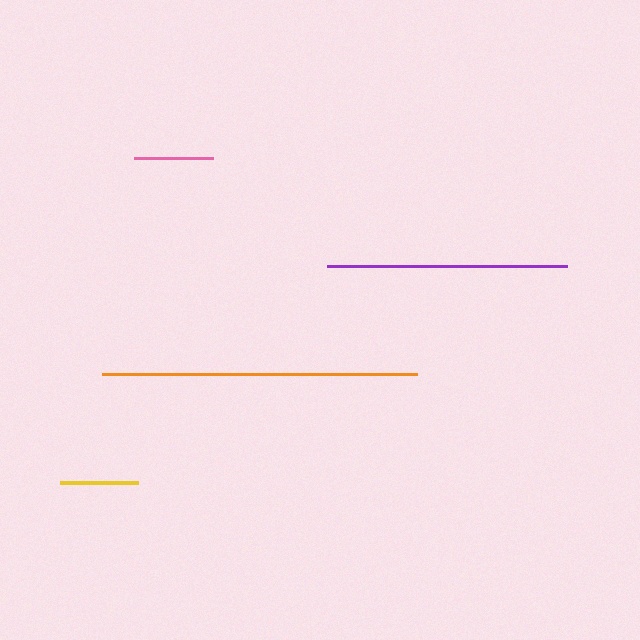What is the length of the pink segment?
The pink segment is approximately 79 pixels long.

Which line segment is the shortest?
The yellow line is the shortest at approximately 78 pixels.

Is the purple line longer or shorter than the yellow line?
The purple line is longer than the yellow line.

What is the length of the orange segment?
The orange segment is approximately 315 pixels long.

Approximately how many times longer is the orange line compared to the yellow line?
The orange line is approximately 4.1 times the length of the yellow line.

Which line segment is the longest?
The orange line is the longest at approximately 315 pixels.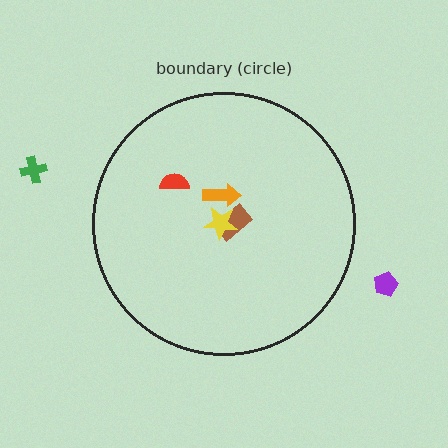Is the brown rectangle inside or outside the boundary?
Inside.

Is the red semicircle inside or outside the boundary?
Inside.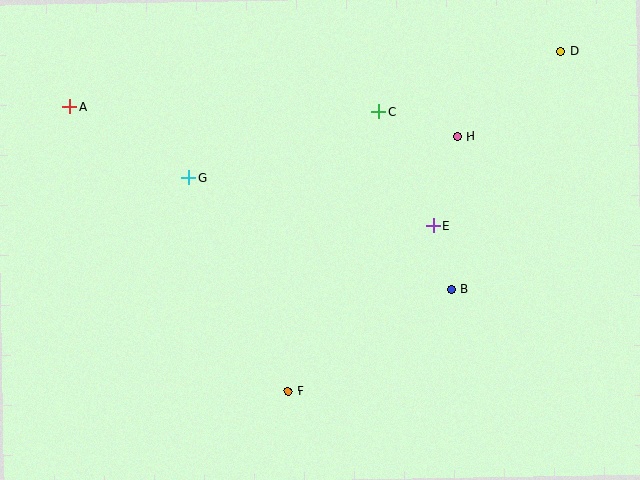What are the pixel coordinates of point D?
Point D is at (561, 51).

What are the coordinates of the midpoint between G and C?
The midpoint between G and C is at (284, 145).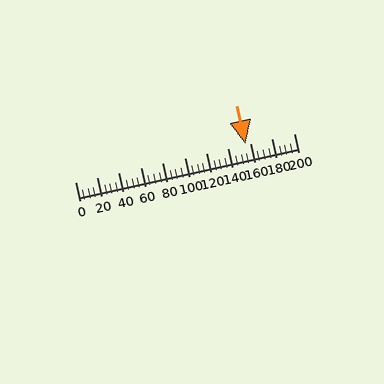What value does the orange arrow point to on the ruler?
The orange arrow points to approximately 156.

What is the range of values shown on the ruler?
The ruler shows values from 0 to 200.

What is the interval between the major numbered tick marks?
The major tick marks are spaced 20 units apart.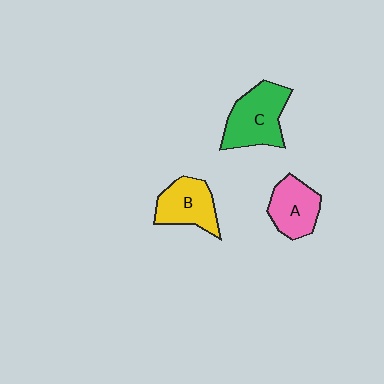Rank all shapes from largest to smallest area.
From largest to smallest: C (green), B (yellow), A (pink).